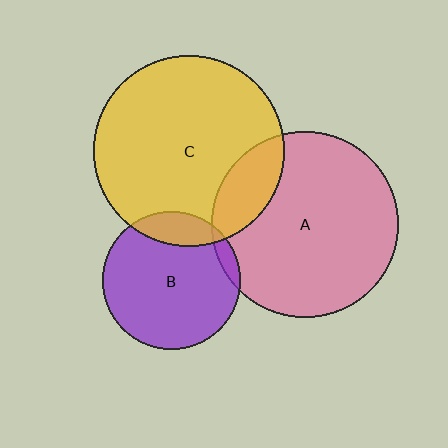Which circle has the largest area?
Circle C (yellow).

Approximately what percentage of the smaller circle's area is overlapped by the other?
Approximately 15%.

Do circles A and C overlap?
Yes.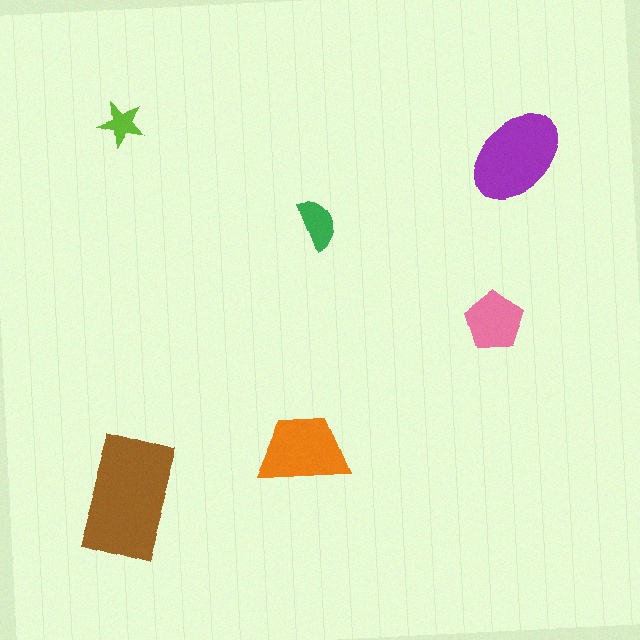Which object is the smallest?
The lime star.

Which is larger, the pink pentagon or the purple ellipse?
The purple ellipse.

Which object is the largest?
The brown rectangle.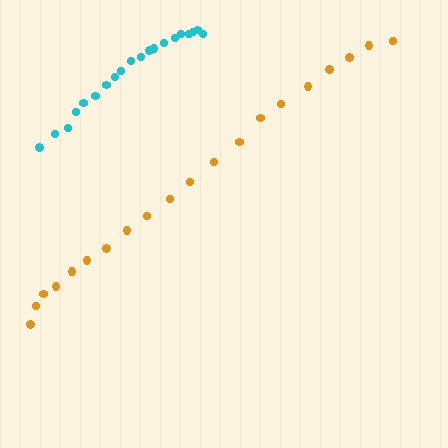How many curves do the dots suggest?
There are 2 distinct paths.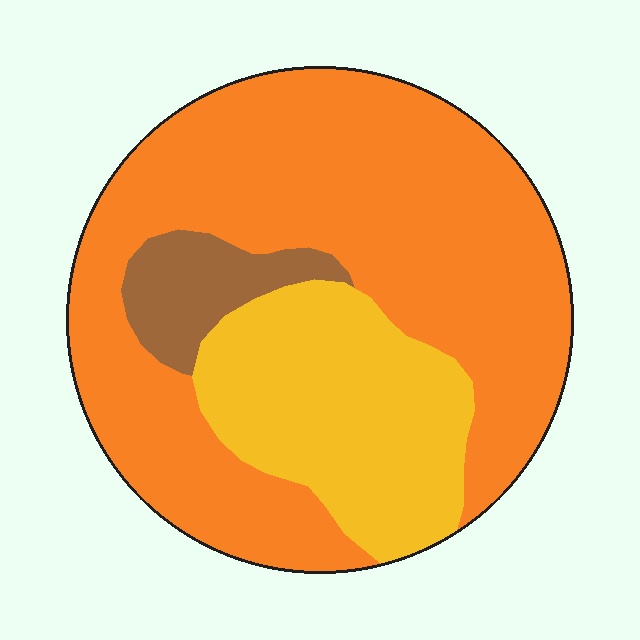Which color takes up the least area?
Brown, at roughly 10%.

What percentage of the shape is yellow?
Yellow takes up about one quarter (1/4) of the shape.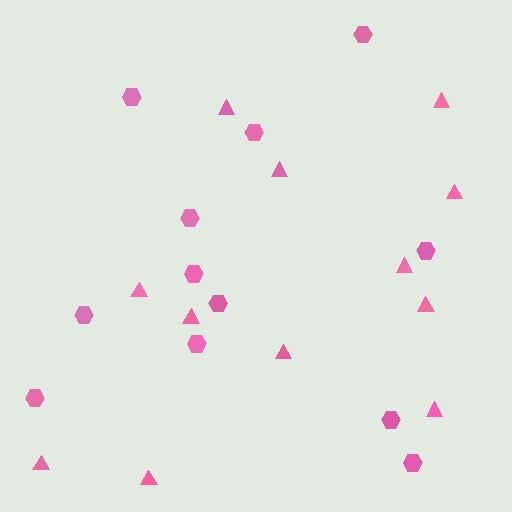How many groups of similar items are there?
There are 2 groups: one group of hexagons (12) and one group of triangles (12).